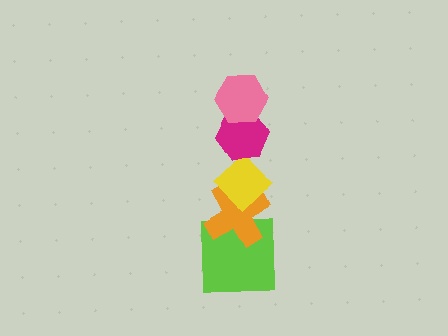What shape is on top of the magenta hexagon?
The pink hexagon is on top of the magenta hexagon.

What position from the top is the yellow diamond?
The yellow diamond is 3rd from the top.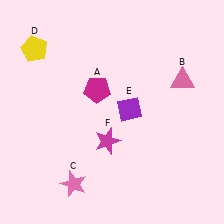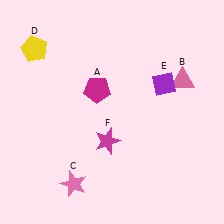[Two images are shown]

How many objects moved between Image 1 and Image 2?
1 object moved between the two images.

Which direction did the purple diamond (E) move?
The purple diamond (E) moved right.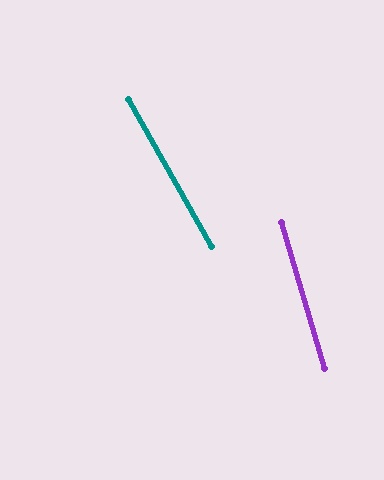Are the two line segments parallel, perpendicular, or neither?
Neither parallel nor perpendicular — they differ by about 13°.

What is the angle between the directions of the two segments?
Approximately 13 degrees.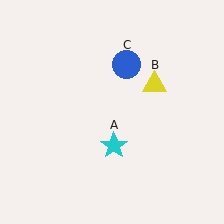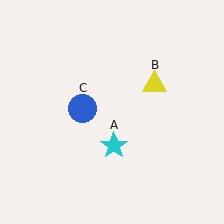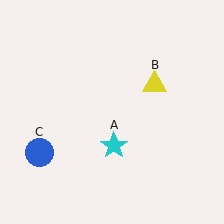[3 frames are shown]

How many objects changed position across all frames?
1 object changed position: blue circle (object C).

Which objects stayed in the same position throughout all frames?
Cyan star (object A) and yellow triangle (object B) remained stationary.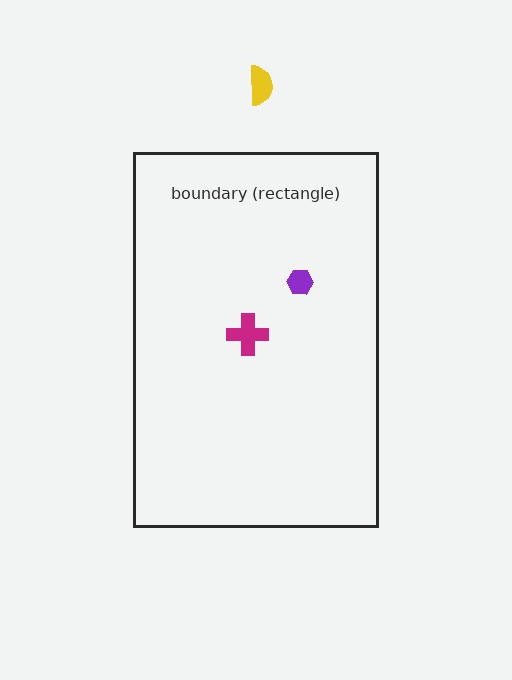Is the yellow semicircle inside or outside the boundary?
Outside.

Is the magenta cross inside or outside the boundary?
Inside.